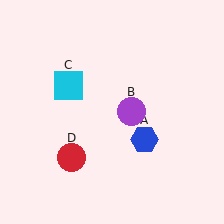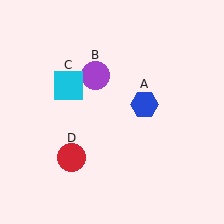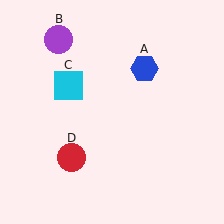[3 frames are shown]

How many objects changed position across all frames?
2 objects changed position: blue hexagon (object A), purple circle (object B).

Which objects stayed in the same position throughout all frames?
Cyan square (object C) and red circle (object D) remained stationary.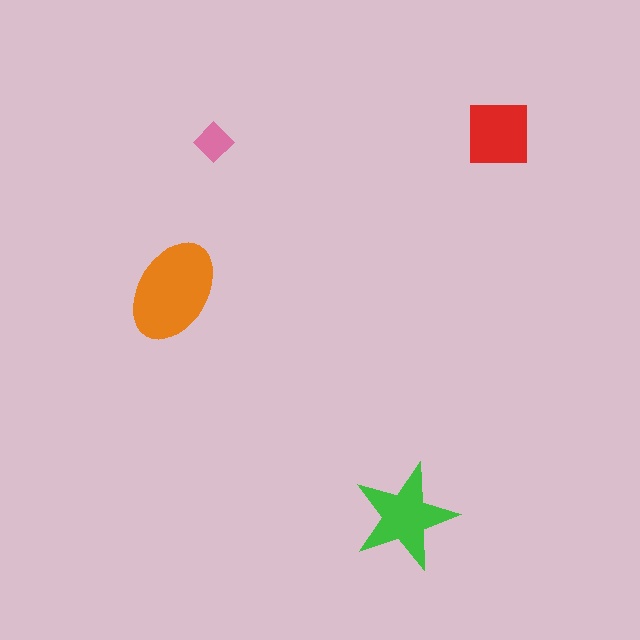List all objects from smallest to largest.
The pink diamond, the red square, the green star, the orange ellipse.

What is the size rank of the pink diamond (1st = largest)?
4th.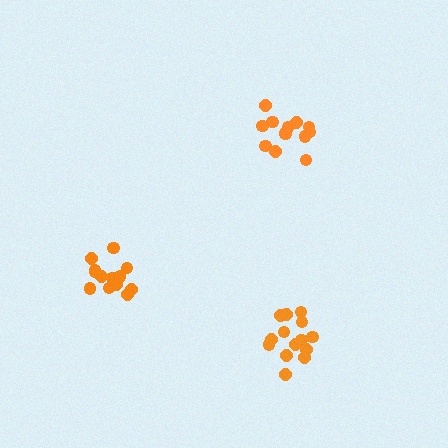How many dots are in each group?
Group 1: 13 dots, Group 2: 14 dots, Group 3: 13 dots (40 total).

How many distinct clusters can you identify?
There are 3 distinct clusters.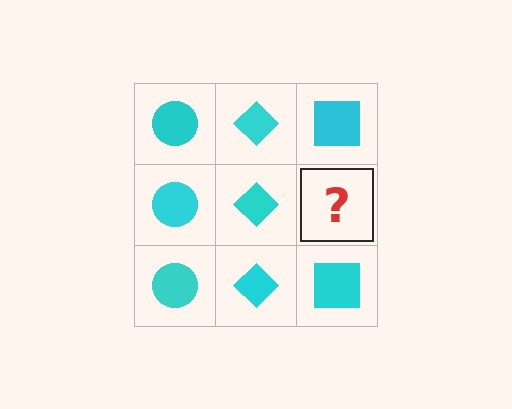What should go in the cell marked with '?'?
The missing cell should contain a cyan square.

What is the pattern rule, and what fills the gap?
The rule is that each column has a consistent shape. The gap should be filled with a cyan square.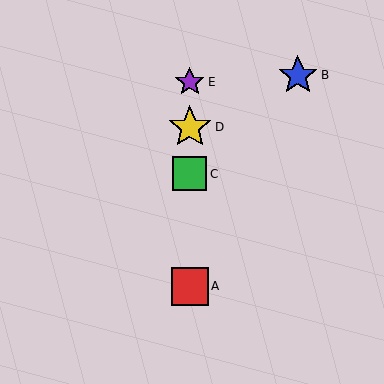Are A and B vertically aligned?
No, A is at x≈190 and B is at x≈298.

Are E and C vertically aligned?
Yes, both are at x≈190.